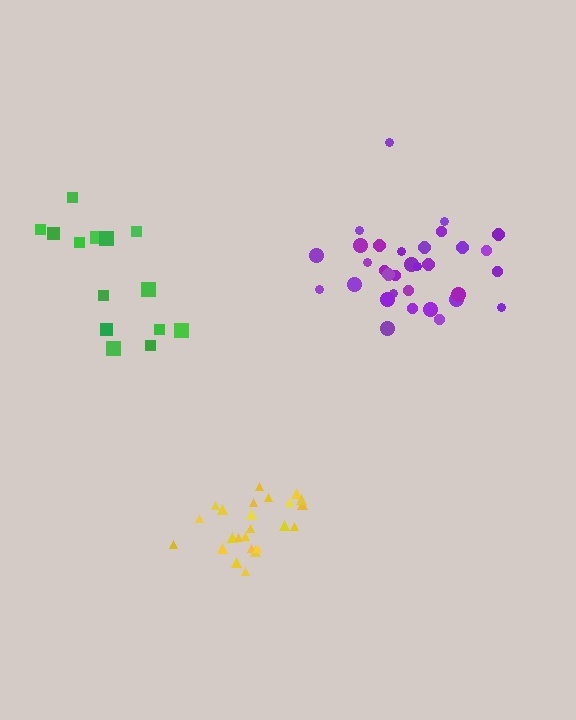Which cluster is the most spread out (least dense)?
Green.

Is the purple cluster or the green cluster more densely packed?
Purple.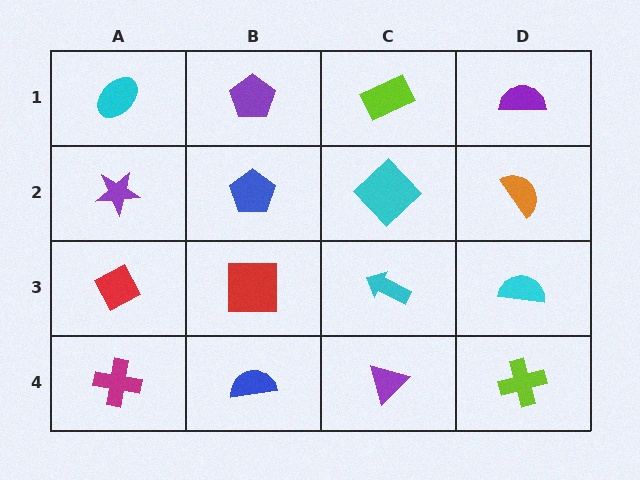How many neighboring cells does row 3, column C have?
4.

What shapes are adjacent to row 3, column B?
A blue pentagon (row 2, column B), a blue semicircle (row 4, column B), a red diamond (row 3, column A), a cyan arrow (row 3, column C).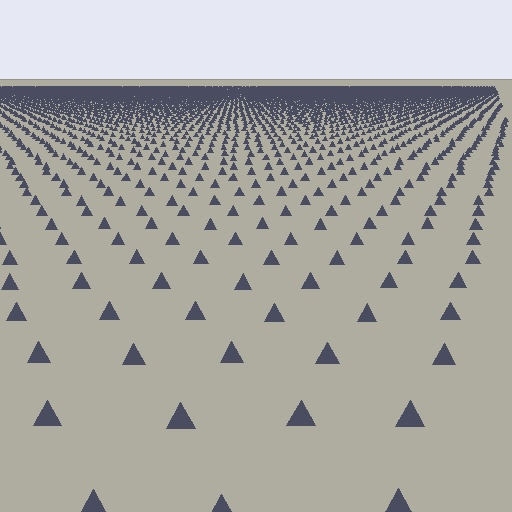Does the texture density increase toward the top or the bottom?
Density increases toward the top.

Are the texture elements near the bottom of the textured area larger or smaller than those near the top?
Larger. Near the bottom, elements are closer to the viewer and appear at a bigger on-screen size.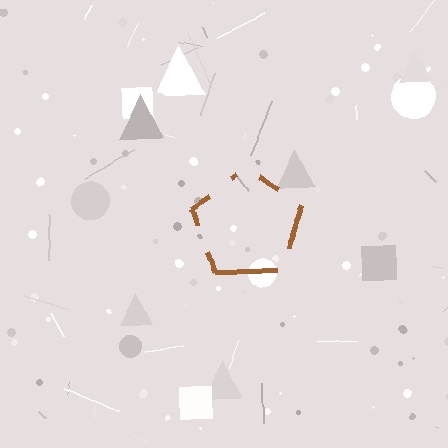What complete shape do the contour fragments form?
The contour fragments form a pentagon.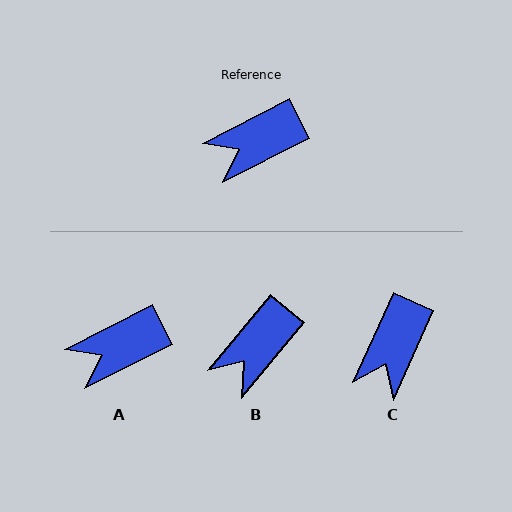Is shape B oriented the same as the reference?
No, it is off by about 23 degrees.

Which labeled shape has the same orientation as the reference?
A.